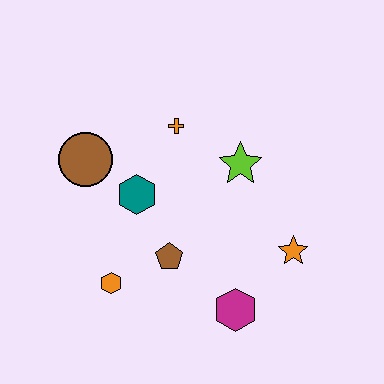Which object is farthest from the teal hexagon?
The orange star is farthest from the teal hexagon.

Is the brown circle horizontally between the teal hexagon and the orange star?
No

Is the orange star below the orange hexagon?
No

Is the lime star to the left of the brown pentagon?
No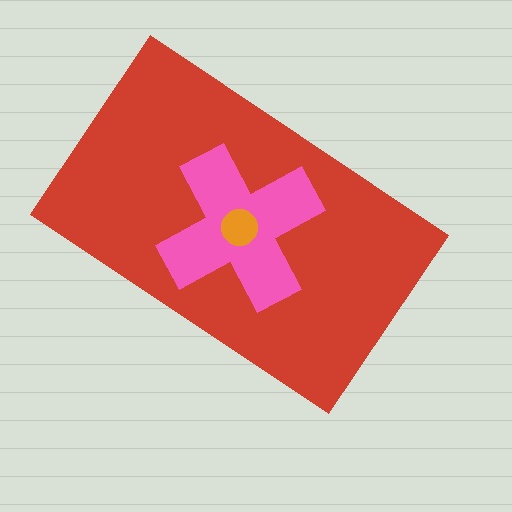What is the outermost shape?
The red rectangle.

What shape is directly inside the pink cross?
The orange circle.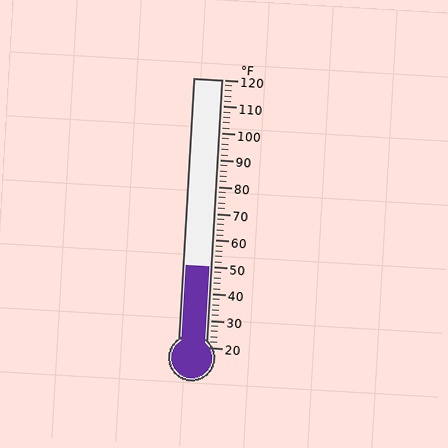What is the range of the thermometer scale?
The thermometer scale ranges from 20°F to 120°F.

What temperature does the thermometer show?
The thermometer shows approximately 50°F.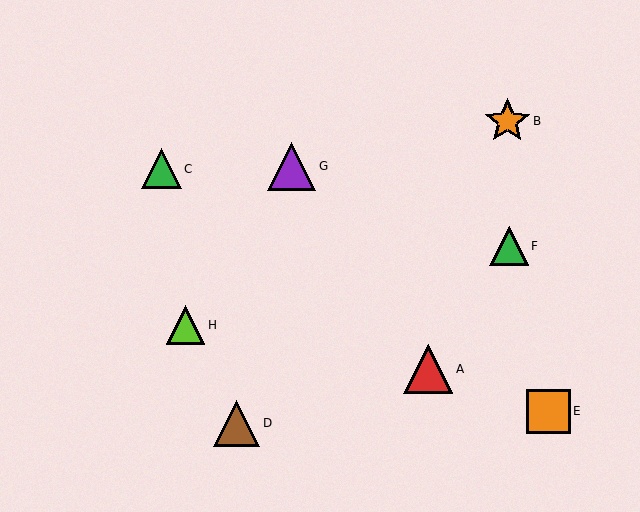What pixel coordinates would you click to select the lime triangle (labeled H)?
Click at (185, 325) to select the lime triangle H.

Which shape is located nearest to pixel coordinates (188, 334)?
The lime triangle (labeled H) at (185, 325) is nearest to that location.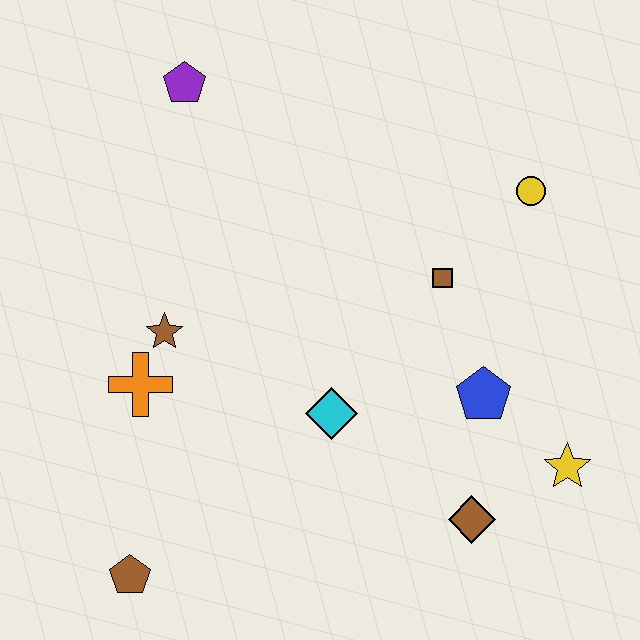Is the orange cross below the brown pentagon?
No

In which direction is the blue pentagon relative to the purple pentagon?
The blue pentagon is below the purple pentagon.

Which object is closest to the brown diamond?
The yellow star is closest to the brown diamond.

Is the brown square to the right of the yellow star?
No